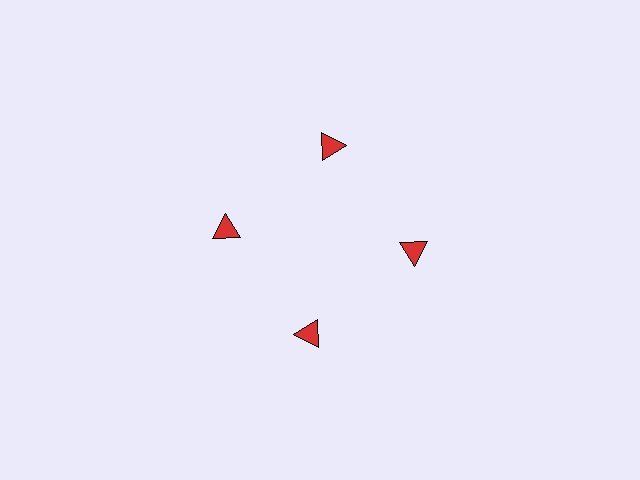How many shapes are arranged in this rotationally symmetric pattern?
There are 4 shapes, arranged in 4 groups of 1.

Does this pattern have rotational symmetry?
Yes, this pattern has 4-fold rotational symmetry. It looks the same after rotating 90 degrees around the center.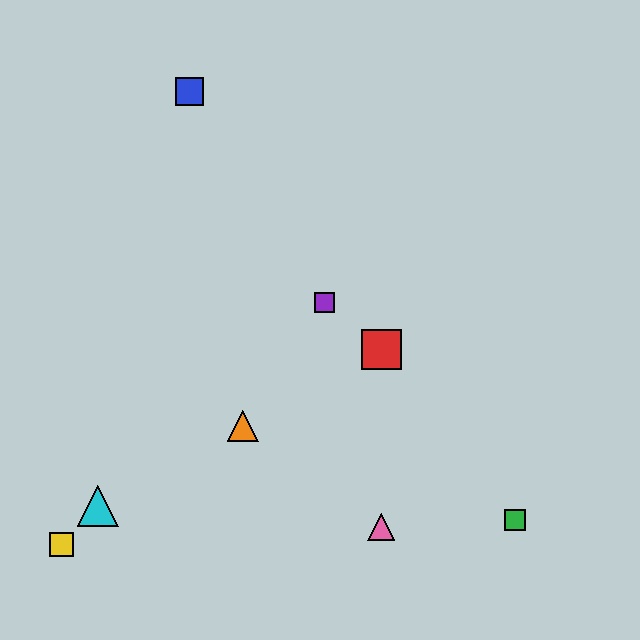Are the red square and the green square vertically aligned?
No, the red square is at x≈381 and the green square is at x≈515.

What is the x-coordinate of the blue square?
The blue square is at x≈189.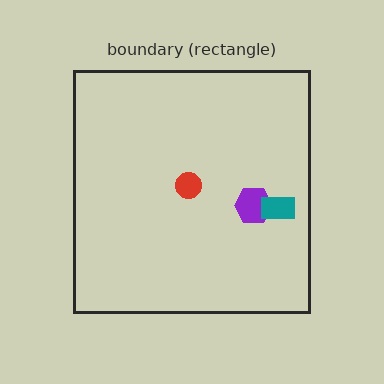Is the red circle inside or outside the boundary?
Inside.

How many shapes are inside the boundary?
3 inside, 0 outside.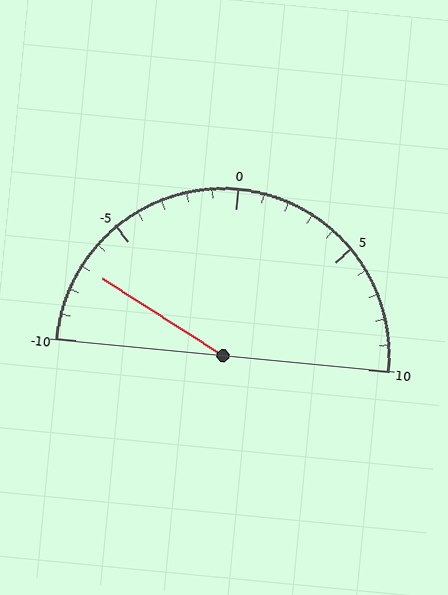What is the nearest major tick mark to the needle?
The nearest major tick mark is -5.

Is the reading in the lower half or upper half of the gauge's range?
The reading is in the lower half of the range (-10 to 10).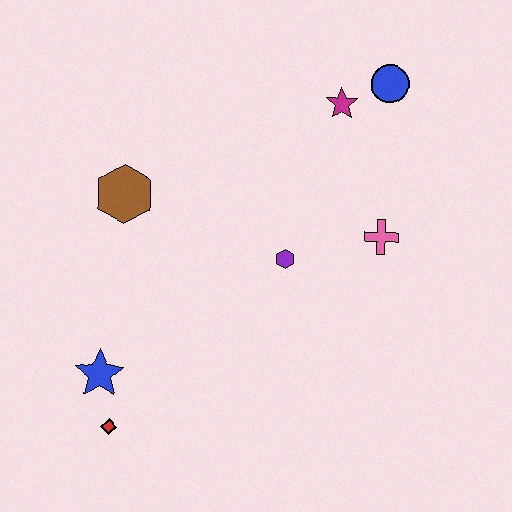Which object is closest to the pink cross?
The purple hexagon is closest to the pink cross.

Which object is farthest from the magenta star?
The red diamond is farthest from the magenta star.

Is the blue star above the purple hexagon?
No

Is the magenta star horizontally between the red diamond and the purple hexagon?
No